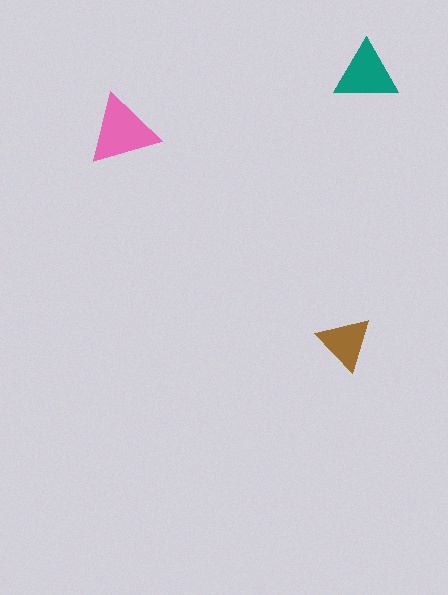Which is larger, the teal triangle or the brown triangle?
The teal one.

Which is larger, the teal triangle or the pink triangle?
The pink one.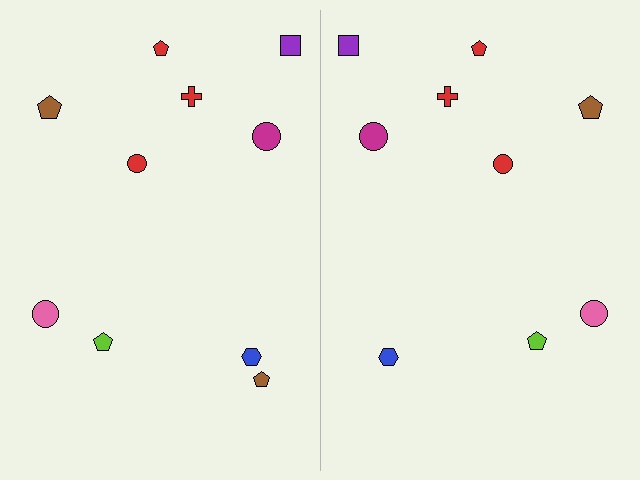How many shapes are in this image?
There are 19 shapes in this image.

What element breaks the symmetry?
A brown pentagon is missing from the right side.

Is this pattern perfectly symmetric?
No, the pattern is not perfectly symmetric. A brown pentagon is missing from the right side.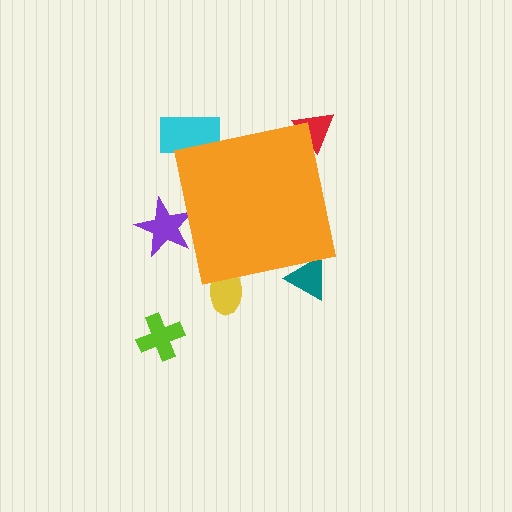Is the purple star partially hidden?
Yes, the purple star is partially hidden behind the orange square.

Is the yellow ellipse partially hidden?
Yes, the yellow ellipse is partially hidden behind the orange square.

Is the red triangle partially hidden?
Yes, the red triangle is partially hidden behind the orange square.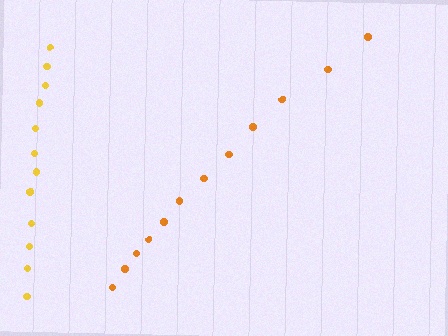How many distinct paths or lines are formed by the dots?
There are 2 distinct paths.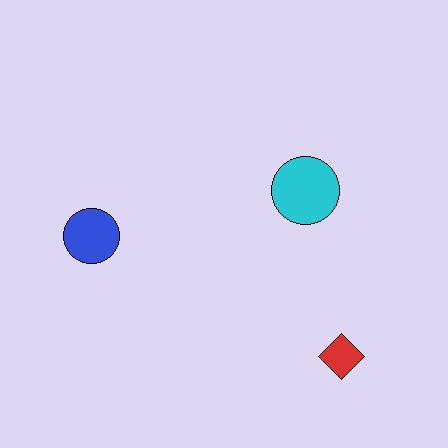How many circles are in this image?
There are 2 circles.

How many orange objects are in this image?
There are no orange objects.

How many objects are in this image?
There are 3 objects.